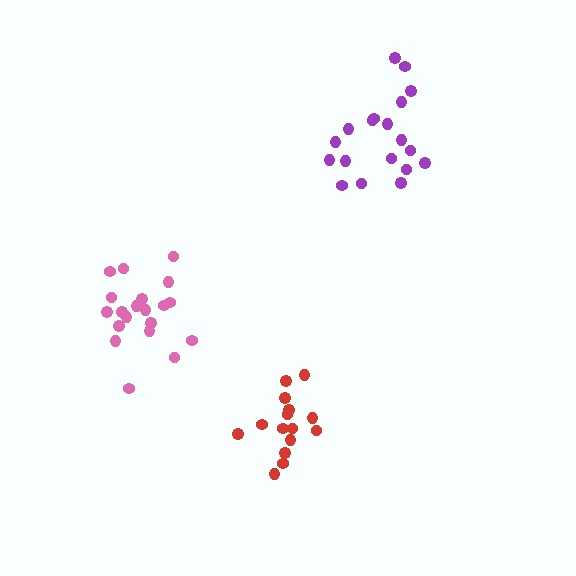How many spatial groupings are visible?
There are 3 spatial groupings.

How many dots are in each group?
Group 1: 19 dots, Group 2: 20 dots, Group 3: 15 dots (54 total).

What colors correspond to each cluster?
The clusters are colored: purple, pink, red.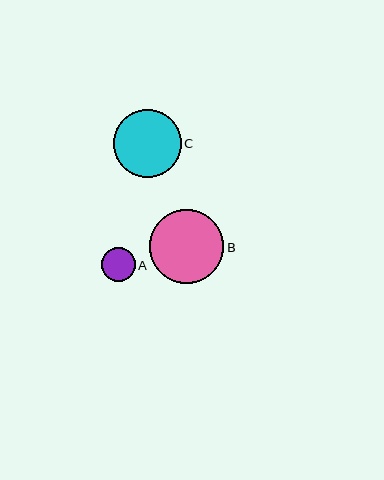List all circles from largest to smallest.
From largest to smallest: B, C, A.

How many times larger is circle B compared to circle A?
Circle B is approximately 2.2 times the size of circle A.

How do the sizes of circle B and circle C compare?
Circle B and circle C are approximately the same size.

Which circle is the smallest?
Circle A is the smallest with a size of approximately 34 pixels.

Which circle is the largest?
Circle B is the largest with a size of approximately 74 pixels.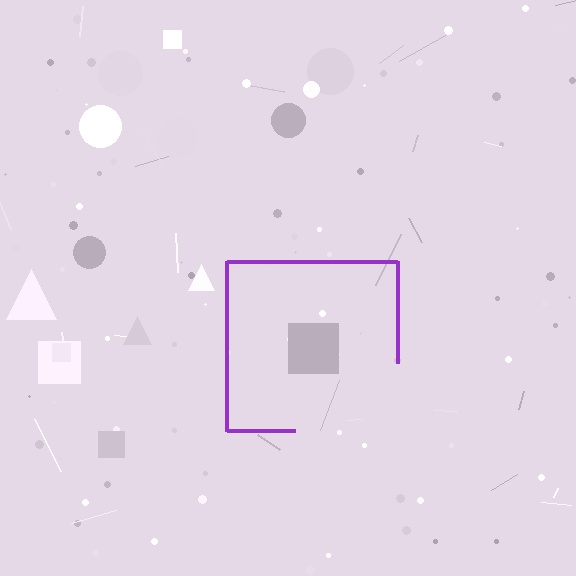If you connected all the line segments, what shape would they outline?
They would outline a square.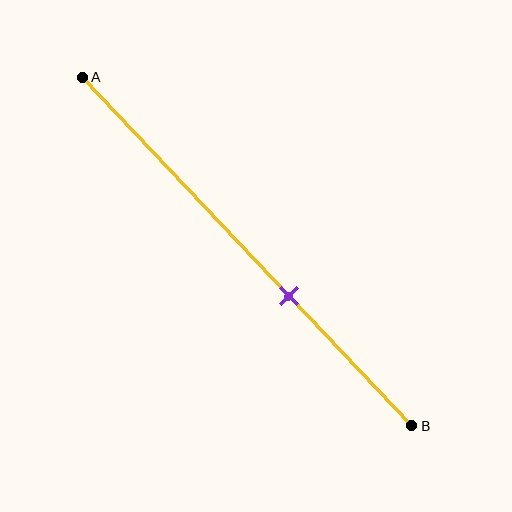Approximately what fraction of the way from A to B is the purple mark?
The purple mark is approximately 65% of the way from A to B.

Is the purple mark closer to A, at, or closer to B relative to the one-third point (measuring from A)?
The purple mark is closer to point B than the one-third point of segment AB.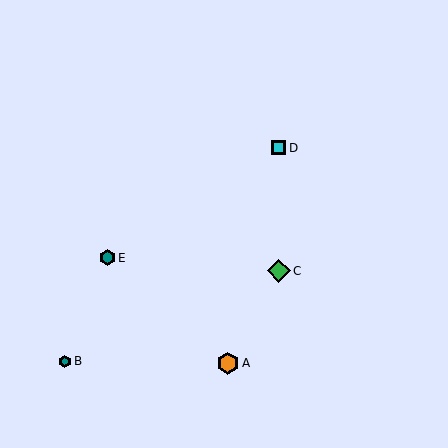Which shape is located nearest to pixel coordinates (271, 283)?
The green diamond (labeled C) at (279, 271) is nearest to that location.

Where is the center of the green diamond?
The center of the green diamond is at (279, 271).